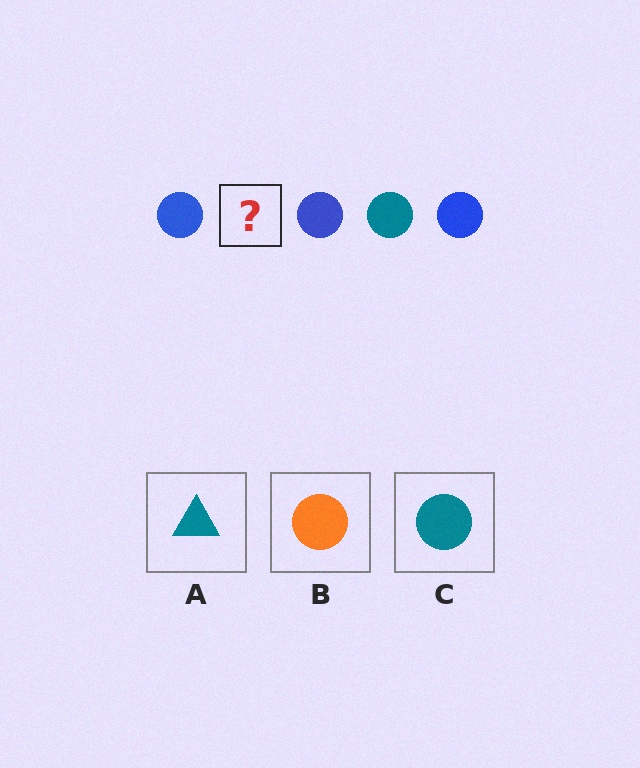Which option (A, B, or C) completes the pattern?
C.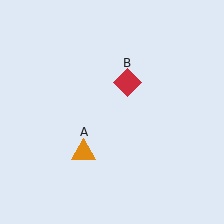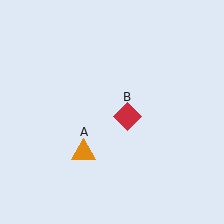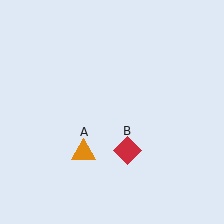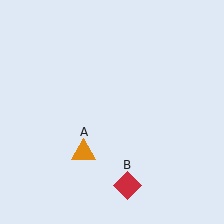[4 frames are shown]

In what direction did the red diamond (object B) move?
The red diamond (object B) moved down.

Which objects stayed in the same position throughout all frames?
Orange triangle (object A) remained stationary.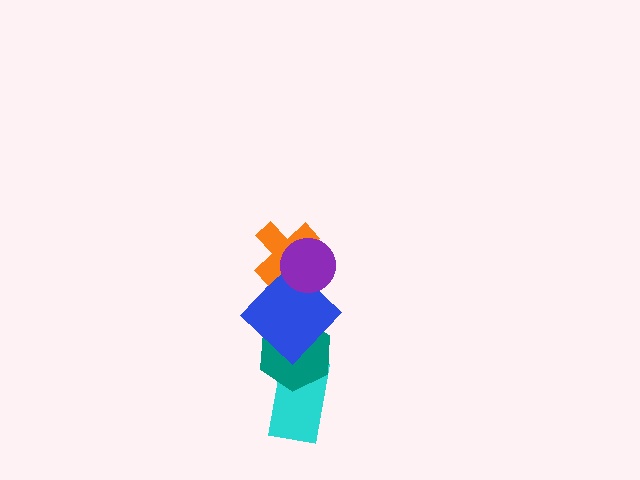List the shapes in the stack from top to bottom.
From top to bottom: the purple circle, the orange cross, the blue diamond, the teal hexagon, the cyan rectangle.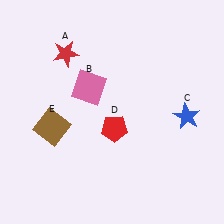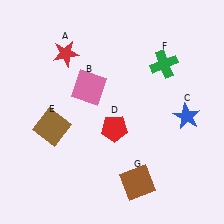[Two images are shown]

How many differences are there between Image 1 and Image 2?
There are 2 differences between the two images.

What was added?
A green cross (F), a brown square (G) were added in Image 2.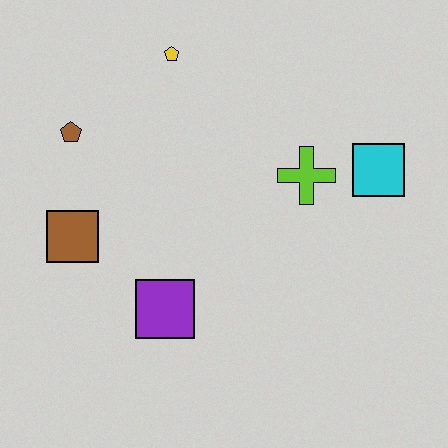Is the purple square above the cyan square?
No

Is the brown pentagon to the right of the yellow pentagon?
No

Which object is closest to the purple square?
The brown square is closest to the purple square.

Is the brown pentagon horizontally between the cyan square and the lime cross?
No